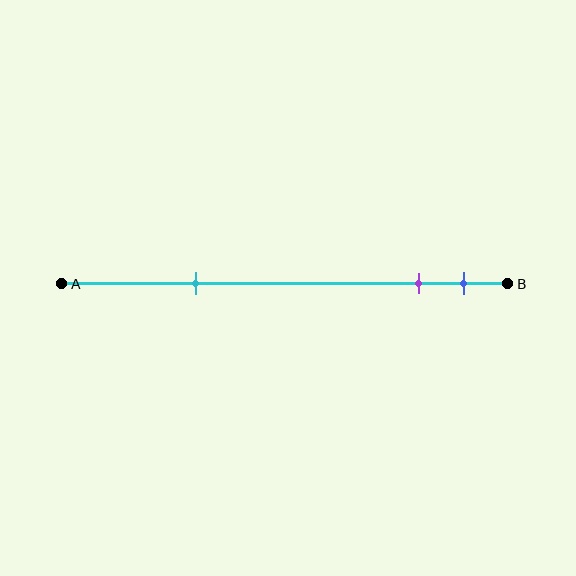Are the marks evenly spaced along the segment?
No, the marks are not evenly spaced.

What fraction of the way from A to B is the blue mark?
The blue mark is approximately 90% (0.9) of the way from A to B.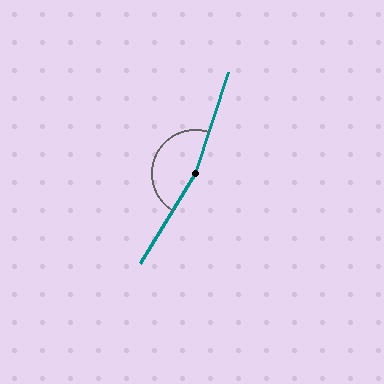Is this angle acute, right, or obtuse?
It is obtuse.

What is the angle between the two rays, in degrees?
Approximately 167 degrees.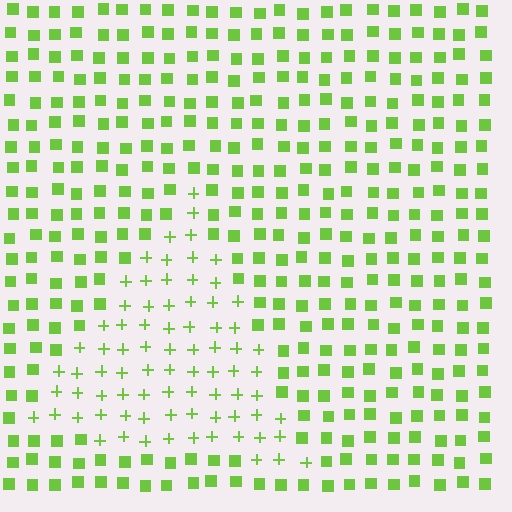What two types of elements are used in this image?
The image uses plus signs inside the triangle region and squares outside it.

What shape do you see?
I see a triangle.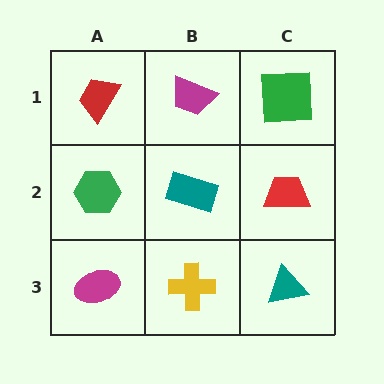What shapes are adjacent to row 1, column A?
A green hexagon (row 2, column A), a magenta trapezoid (row 1, column B).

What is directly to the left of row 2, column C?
A teal rectangle.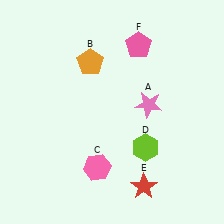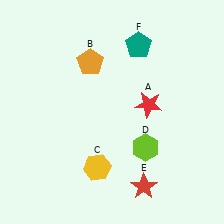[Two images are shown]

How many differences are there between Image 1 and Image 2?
There are 3 differences between the two images.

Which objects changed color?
A changed from pink to red. C changed from pink to yellow. F changed from pink to teal.